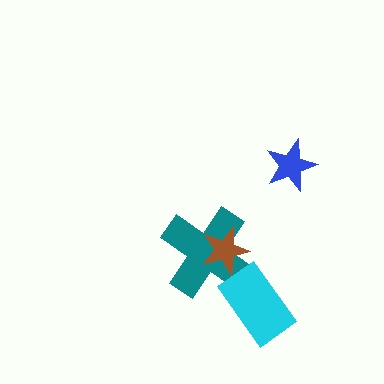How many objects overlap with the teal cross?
2 objects overlap with the teal cross.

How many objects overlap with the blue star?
0 objects overlap with the blue star.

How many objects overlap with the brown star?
1 object overlaps with the brown star.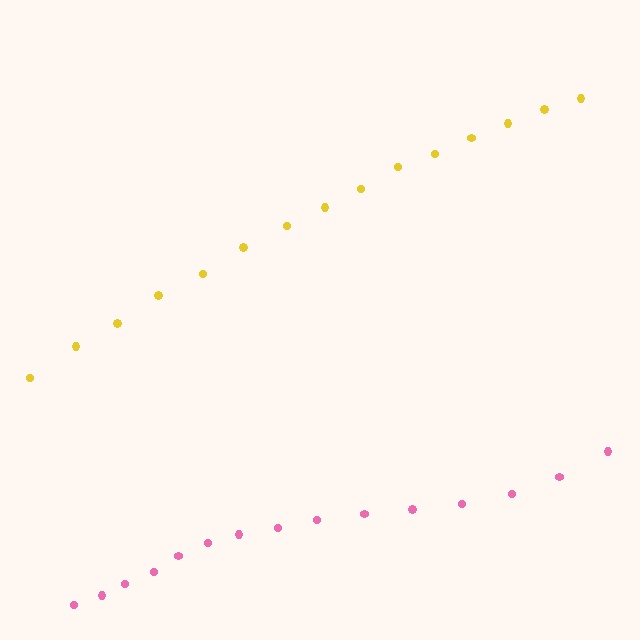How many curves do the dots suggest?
There are 2 distinct paths.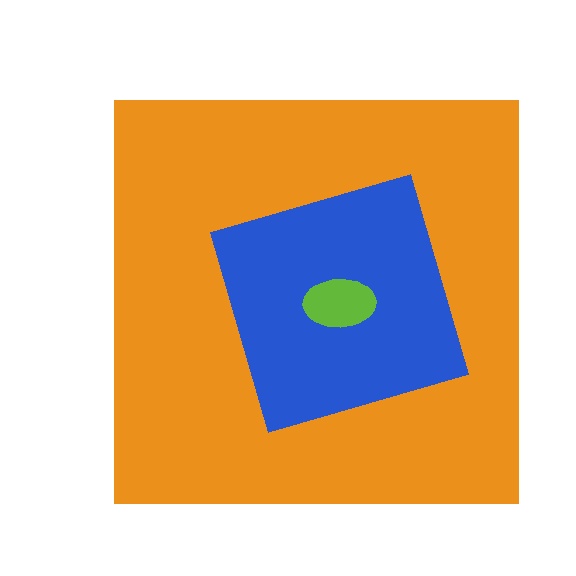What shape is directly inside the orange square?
The blue diamond.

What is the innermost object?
The lime ellipse.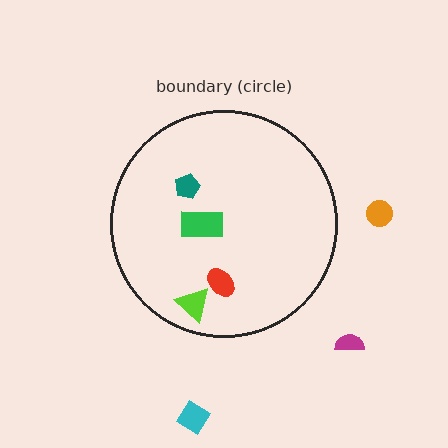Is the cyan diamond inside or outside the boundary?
Outside.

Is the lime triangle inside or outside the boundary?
Inside.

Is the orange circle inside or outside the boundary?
Outside.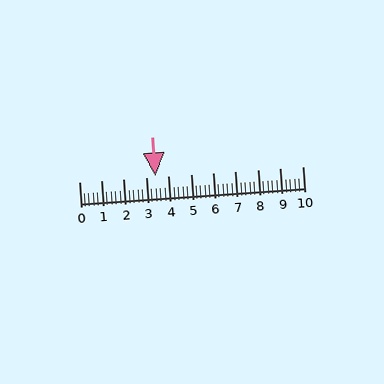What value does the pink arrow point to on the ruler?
The pink arrow points to approximately 3.4.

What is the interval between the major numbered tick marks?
The major tick marks are spaced 1 units apart.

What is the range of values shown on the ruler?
The ruler shows values from 0 to 10.